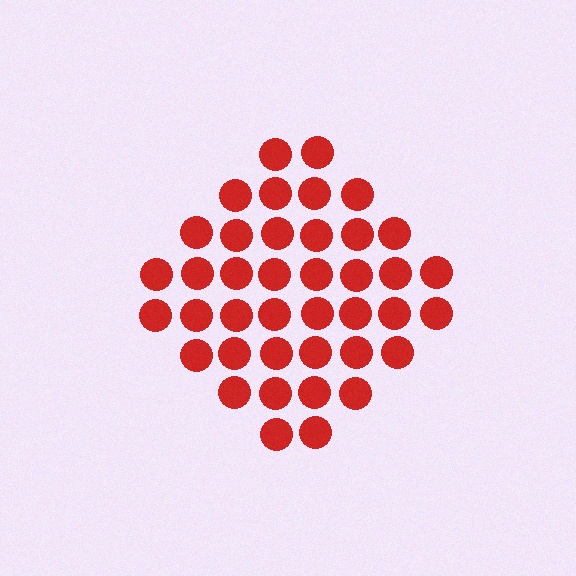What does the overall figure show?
The overall figure shows a diamond.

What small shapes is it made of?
It is made of small circles.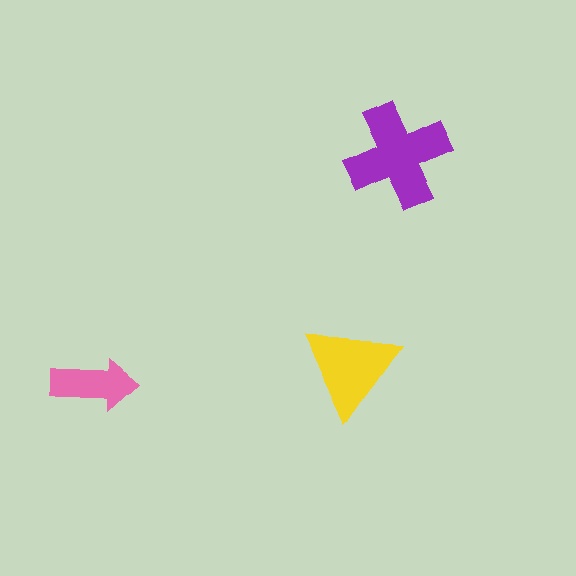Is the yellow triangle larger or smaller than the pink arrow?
Larger.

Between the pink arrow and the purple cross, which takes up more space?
The purple cross.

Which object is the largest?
The purple cross.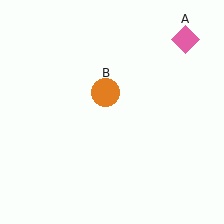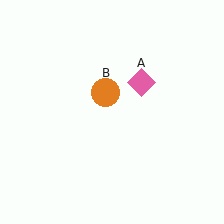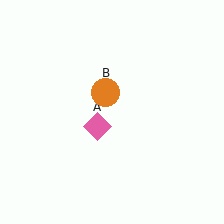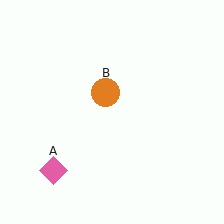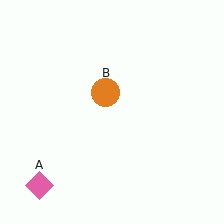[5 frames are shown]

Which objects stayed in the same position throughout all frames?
Orange circle (object B) remained stationary.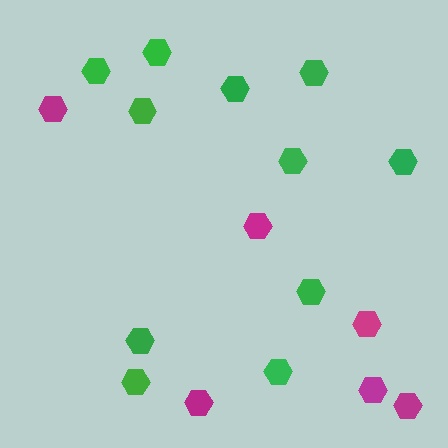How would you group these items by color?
There are 2 groups: one group of green hexagons (11) and one group of magenta hexagons (6).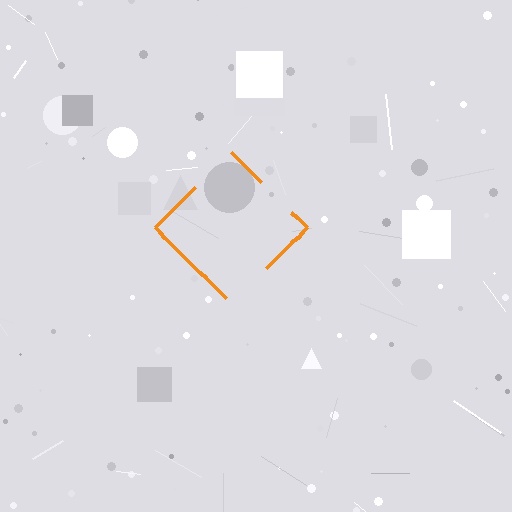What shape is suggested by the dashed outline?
The dashed outline suggests a diamond.